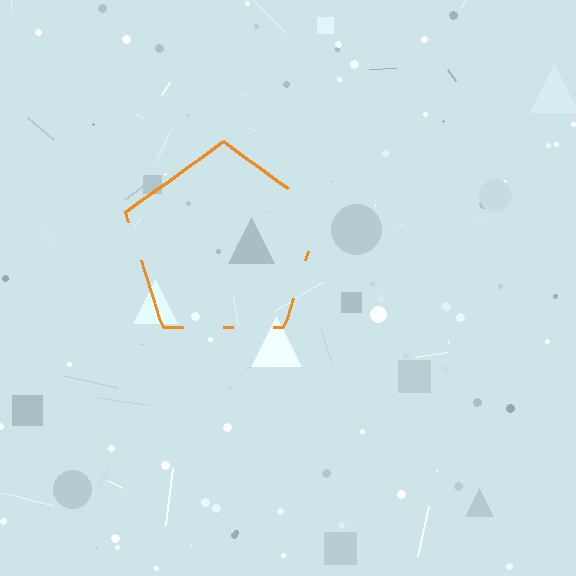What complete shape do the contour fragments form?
The contour fragments form a pentagon.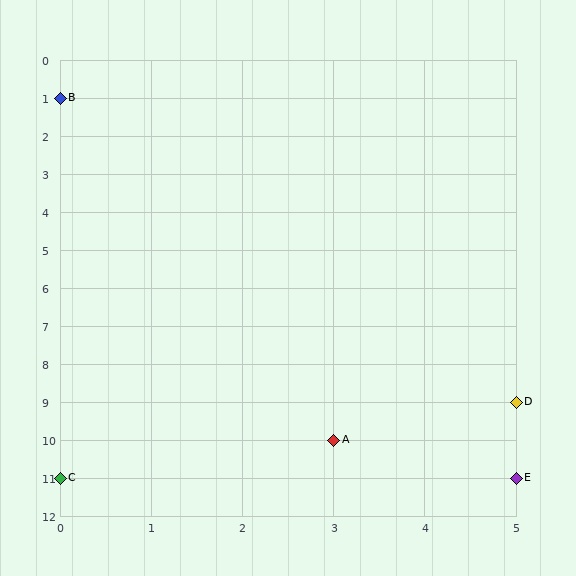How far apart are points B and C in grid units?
Points B and C are 10 rows apart.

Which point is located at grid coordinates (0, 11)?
Point C is at (0, 11).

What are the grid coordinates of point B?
Point B is at grid coordinates (0, 1).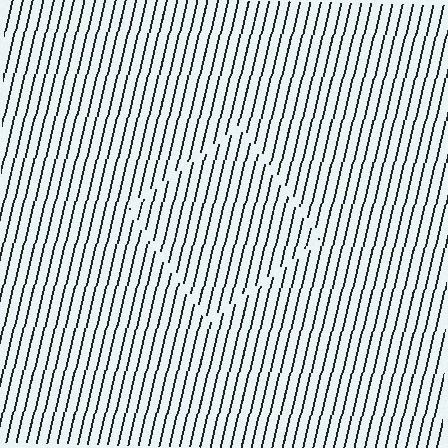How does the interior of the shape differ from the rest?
The interior of the shape contains the same grating, shifted by half a period — the contour is defined by the phase discontinuity where line-ends from the inner and outer gratings abut.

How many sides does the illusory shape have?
4 sides — the line-ends trace a square.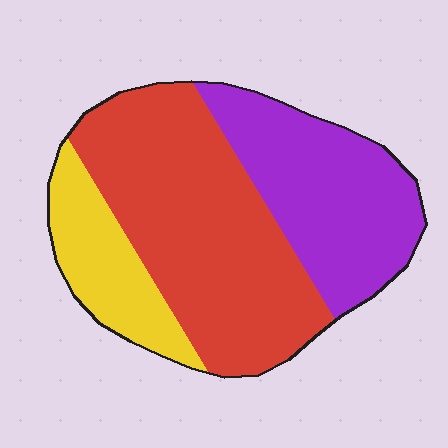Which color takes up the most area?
Red, at roughly 50%.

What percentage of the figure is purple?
Purple takes up between a sixth and a third of the figure.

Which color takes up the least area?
Yellow, at roughly 15%.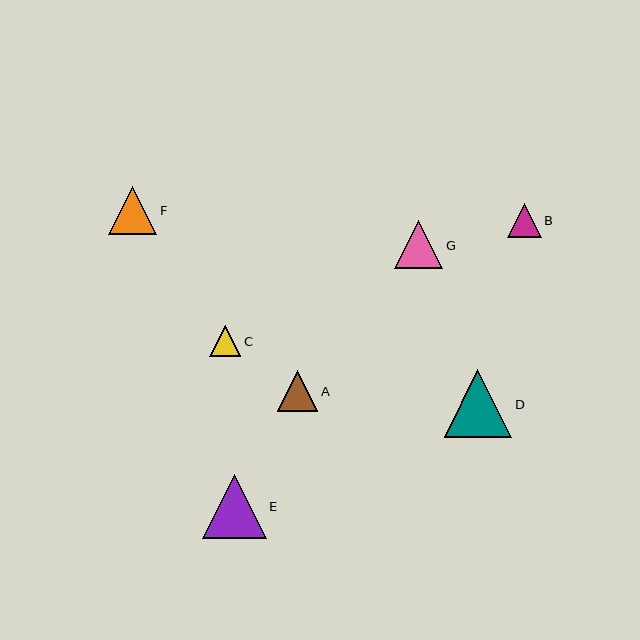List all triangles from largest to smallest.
From largest to smallest: D, E, G, F, A, B, C.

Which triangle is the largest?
Triangle D is the largest with a size of approximately 68 pixels.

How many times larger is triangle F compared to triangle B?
Triangle F is approximately 1.4 times the size of triangle B.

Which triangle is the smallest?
Triangle C is the smallest with a size of approximately 31 pixels.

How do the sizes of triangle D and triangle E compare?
Triangle D and triangle E are approximately the same size.